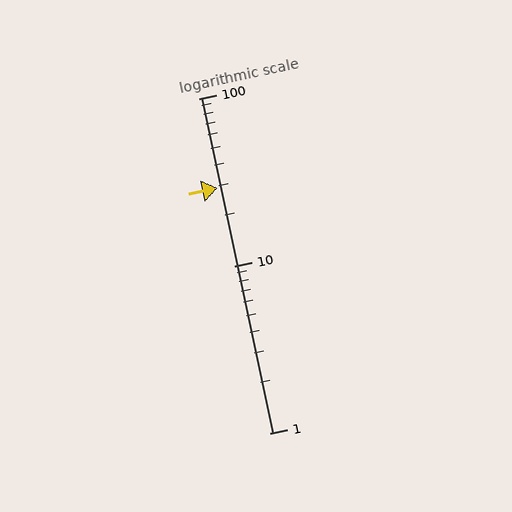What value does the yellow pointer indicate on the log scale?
The pointer indicates approximately 29.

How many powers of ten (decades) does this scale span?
The scale spans 2 decades, from 1 to 100.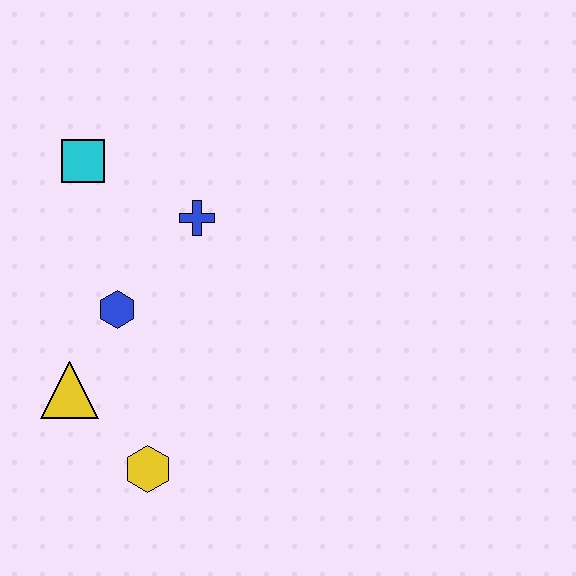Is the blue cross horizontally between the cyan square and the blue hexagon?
No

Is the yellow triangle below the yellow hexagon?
No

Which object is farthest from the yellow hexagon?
The cyan square is farthest from the yellow hexagon.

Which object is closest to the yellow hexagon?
The yellow triangle is closest to the yellow hexagon.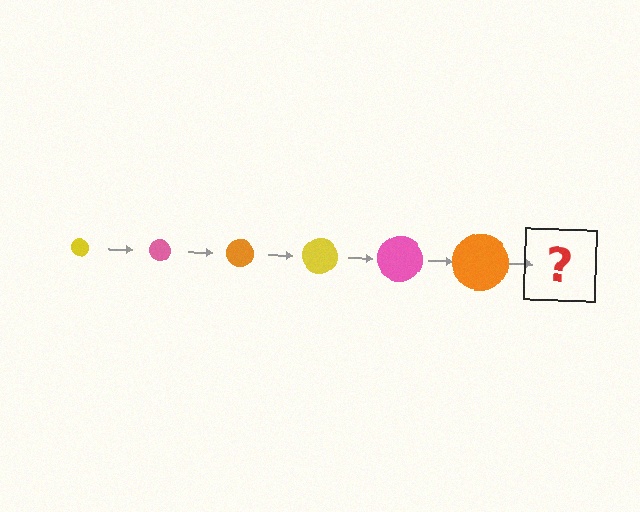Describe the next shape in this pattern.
It should be a yellow circle, larger than the previous one.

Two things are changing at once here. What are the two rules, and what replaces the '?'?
The two rules are that the circle grows larger each step and the color cycles through yellow, pink, and orange. The '?' should be a yellow circle, larger than the previous one.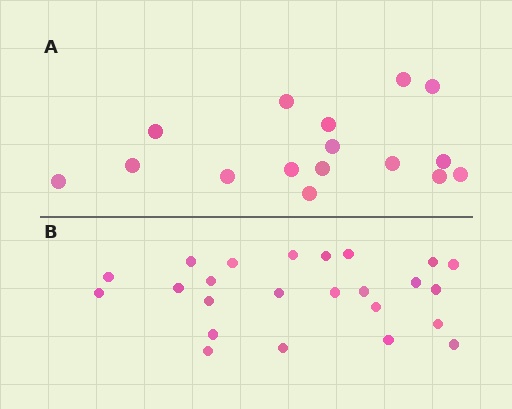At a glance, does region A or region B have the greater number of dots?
Region B (the bottom region) has more dots.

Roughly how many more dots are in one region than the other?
Region B has roughly 8 or so more dots than region A.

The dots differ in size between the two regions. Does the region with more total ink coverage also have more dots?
No. Region A has more total ink coverage because its dots are larger, but region B actually contains more individual dots. Total area can be misleading — the number of items is what matters here.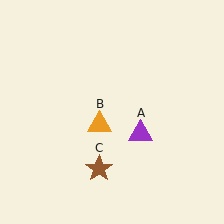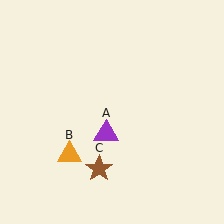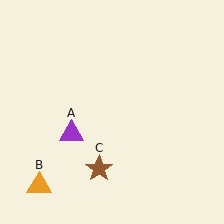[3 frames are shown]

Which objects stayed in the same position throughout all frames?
Brown star (object C) remained stationary.